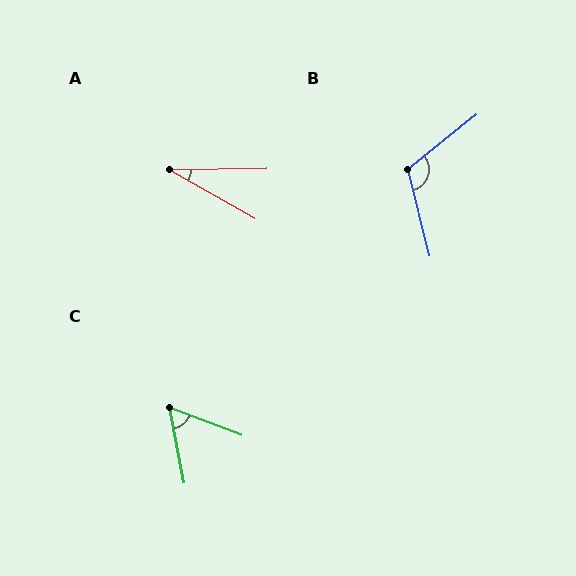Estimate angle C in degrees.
Approximately 58 degrees.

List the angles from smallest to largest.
A (31°), C (58°), B (115°).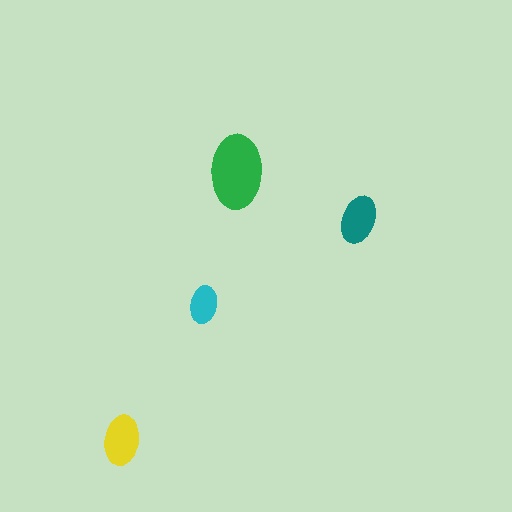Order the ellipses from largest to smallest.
the green one, the yellow one, the teal one, the cyan one.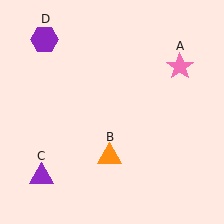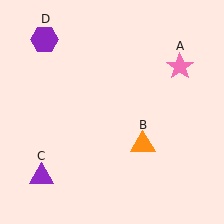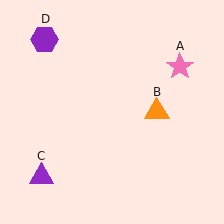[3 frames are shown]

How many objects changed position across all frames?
1 object changed position: orange triangle (object B).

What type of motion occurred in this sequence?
The orange triangle (object B) rotated counterclockwise around the center of the scene.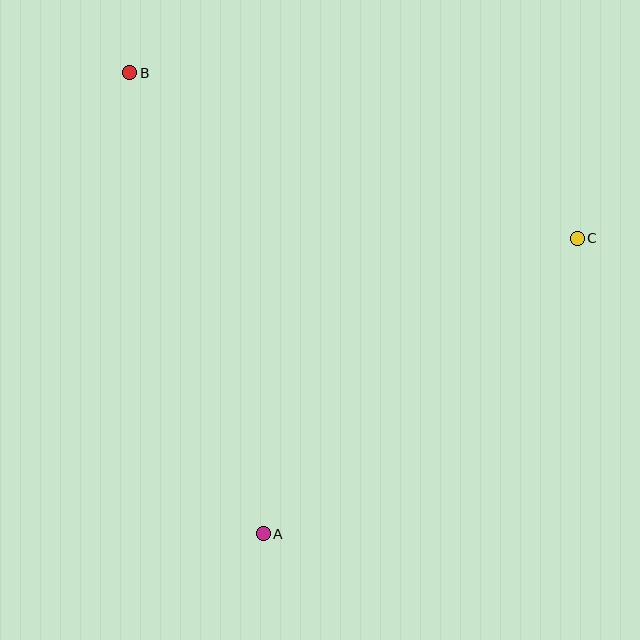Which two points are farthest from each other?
Points A and B are farthest from each other.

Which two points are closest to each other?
Points A and C are closest to each other.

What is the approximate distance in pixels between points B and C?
The distance between B and C is approximately 477 pixels.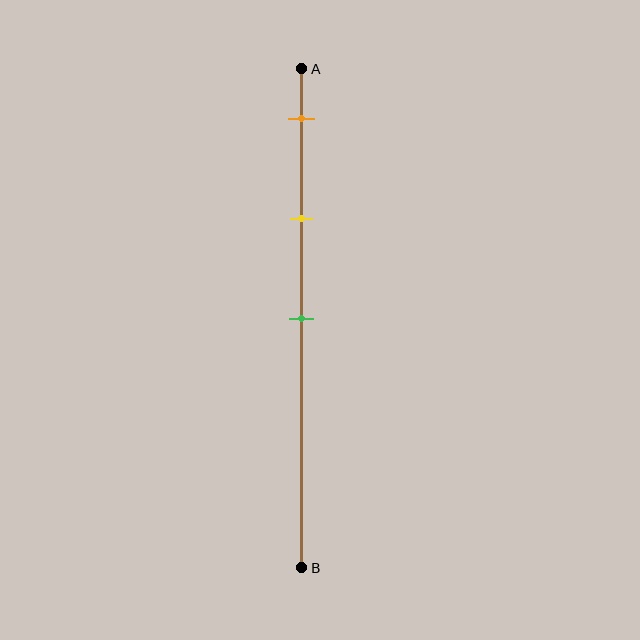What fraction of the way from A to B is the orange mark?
The orange mark is approximately 10% (0.1) of the way from A to B.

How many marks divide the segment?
There are 3 marks dividing the segment.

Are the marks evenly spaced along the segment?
Yes, the marks are approximately evenly spaced.